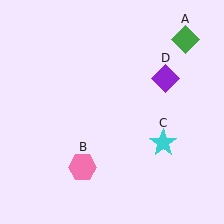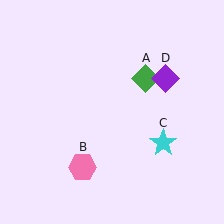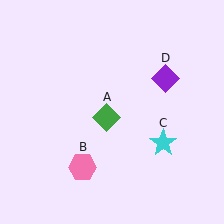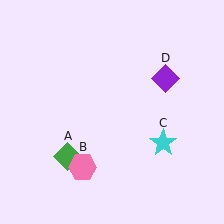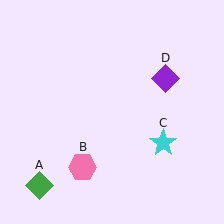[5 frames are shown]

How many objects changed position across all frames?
1 object changed position: green diamond (object A).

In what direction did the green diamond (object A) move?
The green diamond (object A) moved down and to the left.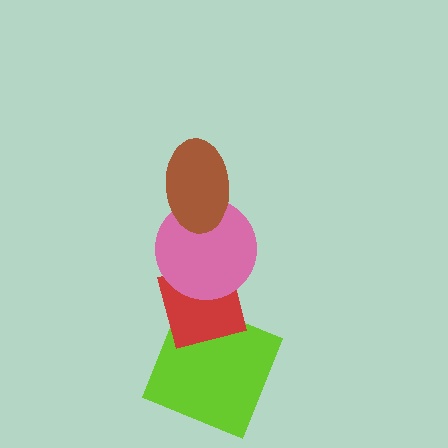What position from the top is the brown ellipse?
The brown ellipse is 1st from the top.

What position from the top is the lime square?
The lime square is 4th from the top.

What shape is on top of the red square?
The pink circle is on top of the red square.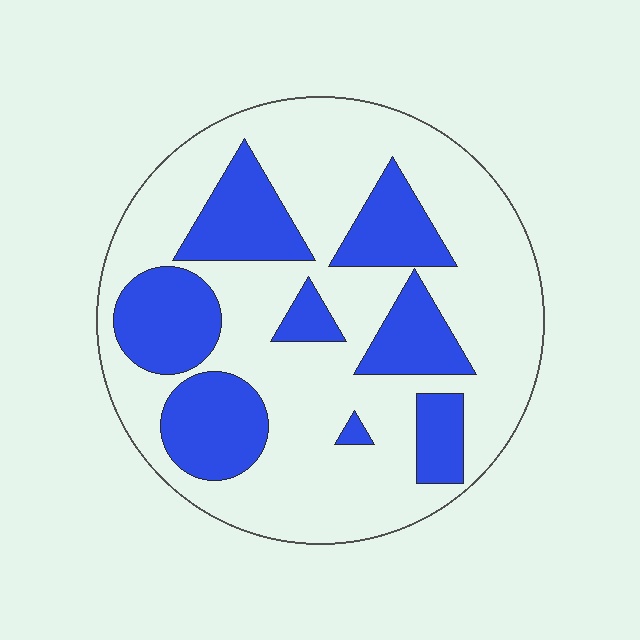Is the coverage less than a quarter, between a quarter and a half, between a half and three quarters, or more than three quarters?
Between a quarter and a half.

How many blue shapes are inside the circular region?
8.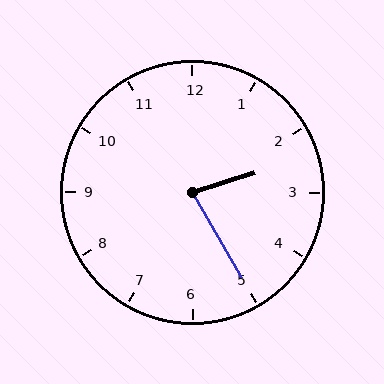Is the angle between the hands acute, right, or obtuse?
It is acute.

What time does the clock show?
2:25.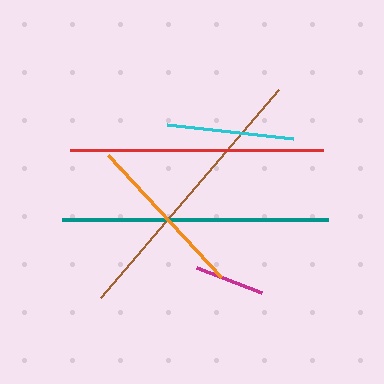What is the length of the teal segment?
The teal segment is approximately 266 pixels long.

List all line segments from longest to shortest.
From longest to shortest: brown, teal, red, orange, cyan, magenta.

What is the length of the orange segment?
The orange segment is approximately 167 pixels long.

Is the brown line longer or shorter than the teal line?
The brown line is longer than the teal line.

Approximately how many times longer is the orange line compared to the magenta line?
The orange line is approximately 2.4 times the length of the magenta line.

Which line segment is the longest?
The brown line is the longest at approximately 274 pixels.